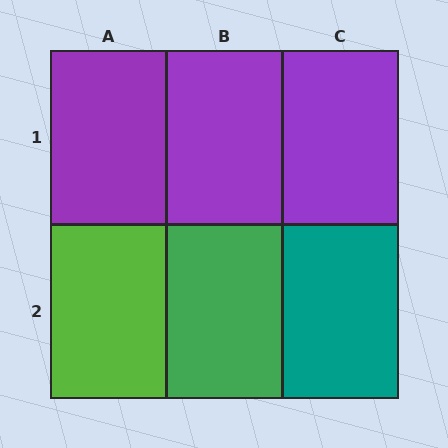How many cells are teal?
1 cell is teal.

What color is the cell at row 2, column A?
Lime.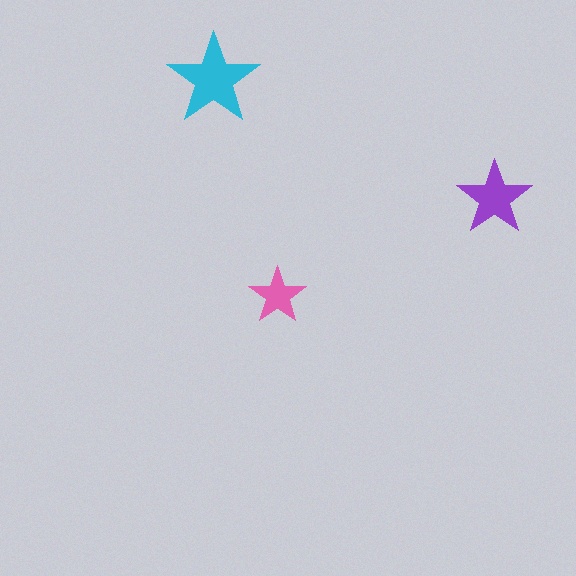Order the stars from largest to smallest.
the cyan one, the purple one, the pink one.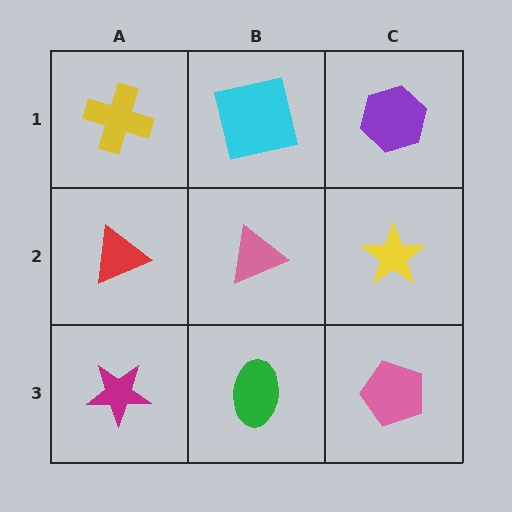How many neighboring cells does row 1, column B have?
3.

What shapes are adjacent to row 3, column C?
A yellow star (row 2, column C), a green ellipse (row 3, column B).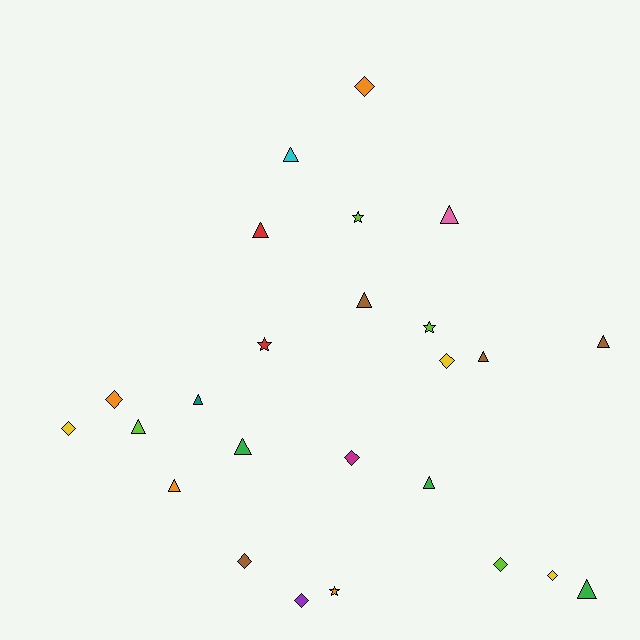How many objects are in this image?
There are 25 objects.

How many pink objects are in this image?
There is 1 pink object.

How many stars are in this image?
There are 4 stars.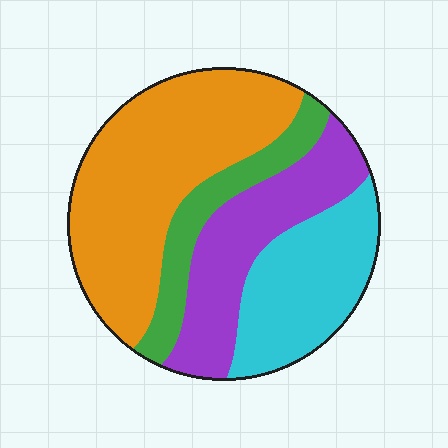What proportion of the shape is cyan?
Cyan covers about 25% of the shape.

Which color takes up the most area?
Orange, at roughly 40%.